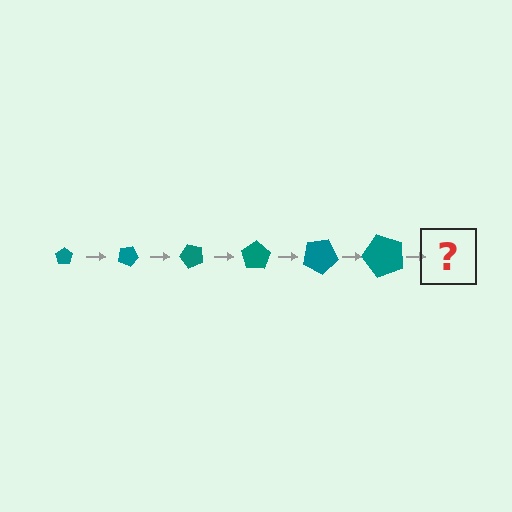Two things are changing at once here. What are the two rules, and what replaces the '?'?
The two rules are that the pentagon grows larger each step and it rotates 25 degrees each step. The '?' should be a pentagon, larger than the previous one and rotated 150 degrees from the start.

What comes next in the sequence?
The next element should be a pentagon, larger than the previous one and rotated 150 degrees from the start.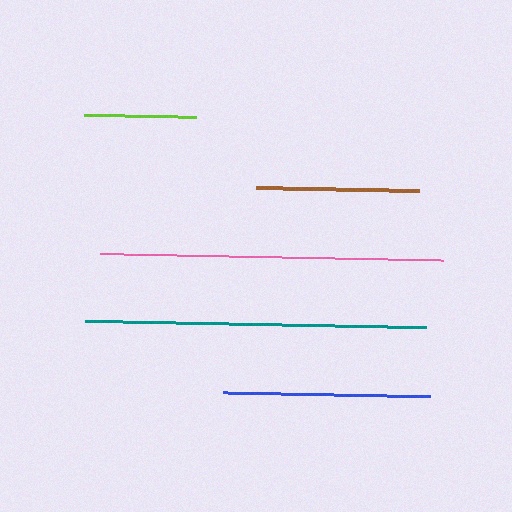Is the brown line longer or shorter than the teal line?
The teal line is longer than the brown line.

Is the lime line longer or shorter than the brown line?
The brown line is longer than the lime line.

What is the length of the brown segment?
The brown segment is approximately 163 pixels long.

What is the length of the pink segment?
The pink segment is approximately 343 pixels long.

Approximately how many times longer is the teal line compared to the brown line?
The teal line is approximately 2.1 times the length of the brown line.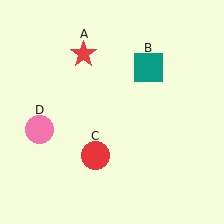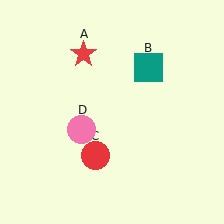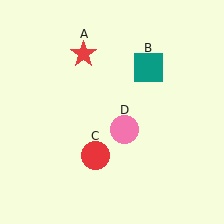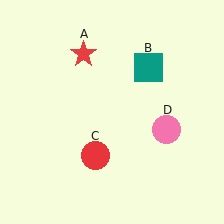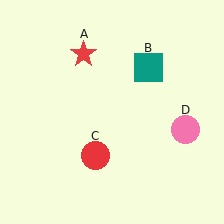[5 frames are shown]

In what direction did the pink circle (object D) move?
The pink circle (object D) moved right.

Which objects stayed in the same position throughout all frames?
Red star (object A) and teal square (object B) and red circle (object C) remained stationary.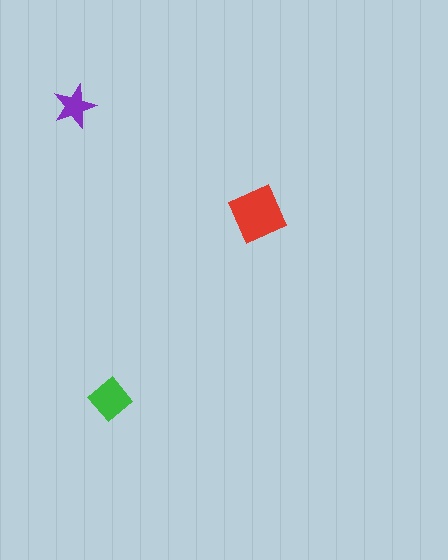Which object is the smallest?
The purple star.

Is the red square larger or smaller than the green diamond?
Larger.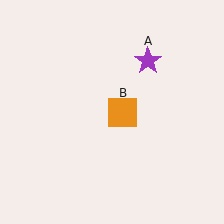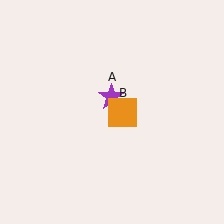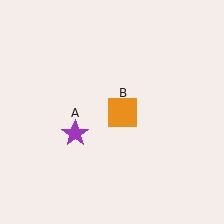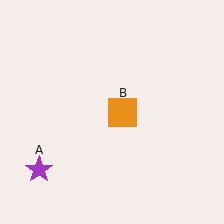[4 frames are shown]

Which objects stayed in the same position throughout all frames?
Orange square (object B) remained stationary.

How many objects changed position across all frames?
1 object changed position: purple star (object A).